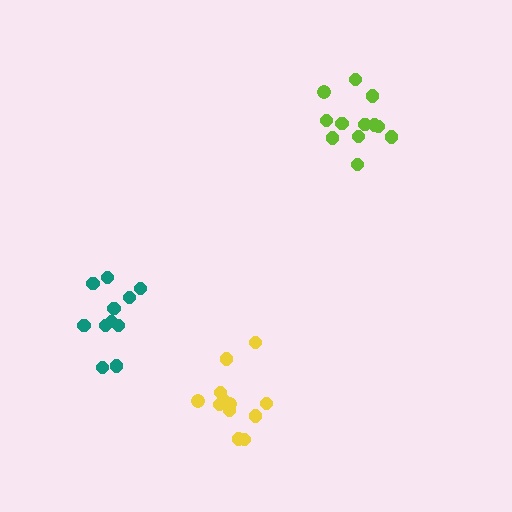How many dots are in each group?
Group 1: 12 dots, Group 2: 11 dots, Group 3: 12 dots (35 total).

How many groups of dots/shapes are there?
There are 3 groups.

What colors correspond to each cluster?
The clusters are colored: yellow, teal, lime.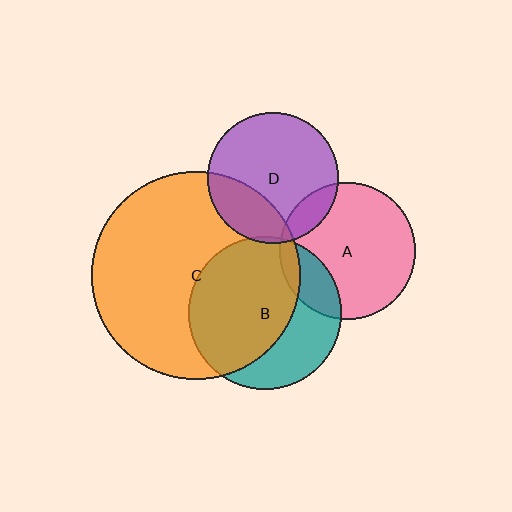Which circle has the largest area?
Circle C (orange).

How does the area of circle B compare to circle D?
Approximately 1.4 times.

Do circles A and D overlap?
Yes.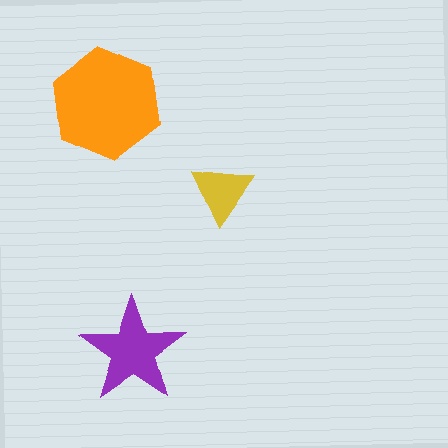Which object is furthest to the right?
The yellow triangle is rightmost.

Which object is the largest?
The orange hexagon.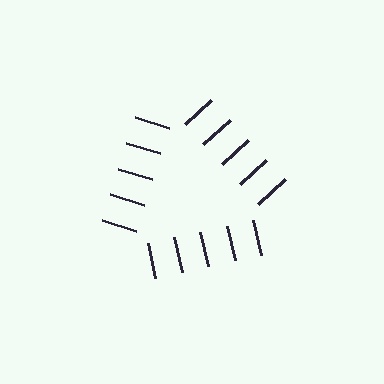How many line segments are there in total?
15 — 5 along each of the 3 edges.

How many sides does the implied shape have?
3 sides — the line-ends trace a triangle.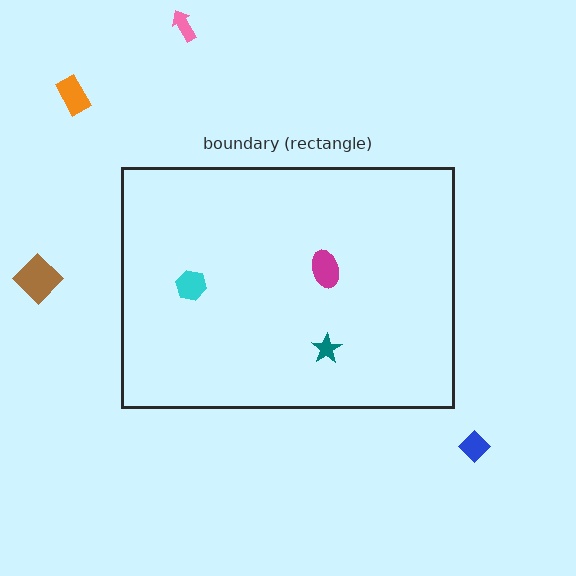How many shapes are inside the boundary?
3 inside, 4 outside.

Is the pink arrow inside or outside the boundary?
Outside.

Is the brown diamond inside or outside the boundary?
Outside.